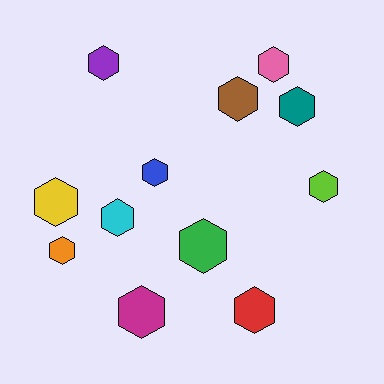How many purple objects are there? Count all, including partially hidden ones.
There is 1 purple object.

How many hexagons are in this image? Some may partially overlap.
There are 12 hexagons.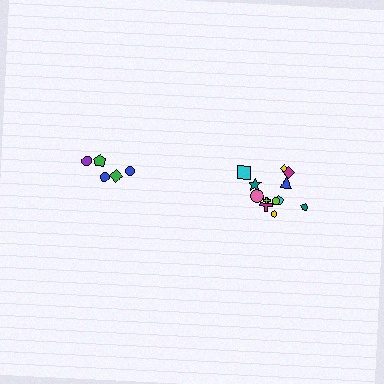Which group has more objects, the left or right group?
The right group.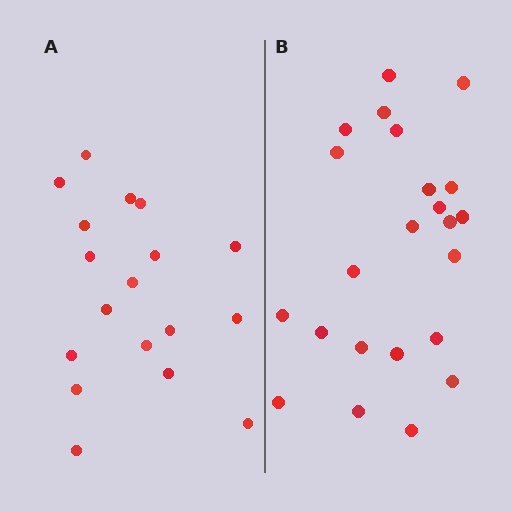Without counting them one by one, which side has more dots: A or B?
Region B (the right region) has more dots.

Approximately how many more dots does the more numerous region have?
Region B has about 5 more dots than region A.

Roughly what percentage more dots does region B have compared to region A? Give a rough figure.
About 30% more.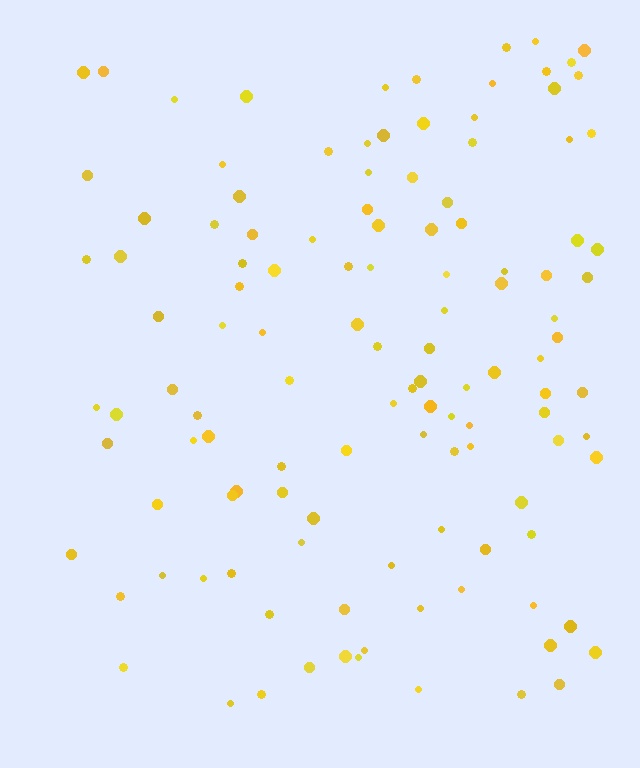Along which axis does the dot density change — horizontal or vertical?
Horizontal.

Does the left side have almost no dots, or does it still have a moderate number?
Still a moderate number, just noticeably fewer than the right.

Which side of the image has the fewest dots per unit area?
The left.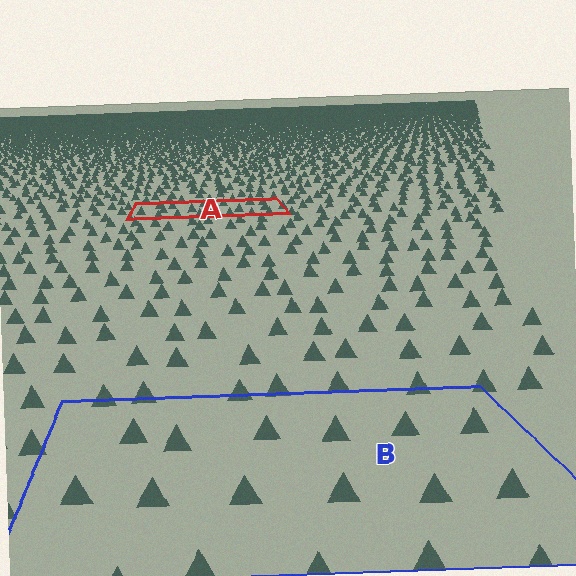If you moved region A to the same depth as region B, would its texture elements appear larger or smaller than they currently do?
They would appear larger. At a closer depth, the same texture elements are projected at a bigger on-screen size.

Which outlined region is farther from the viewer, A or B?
Region A is farther from the viewer — the texture elements inside it appear smaller and more densely packed.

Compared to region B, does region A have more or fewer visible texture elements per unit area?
Region A has more texture elements per unit area — they are packed more densely because it is farther away.